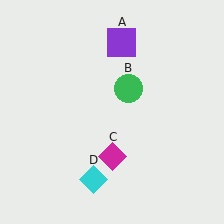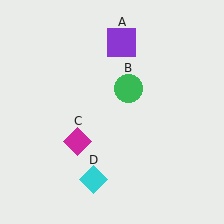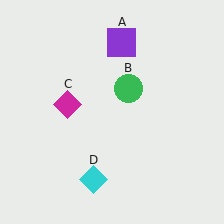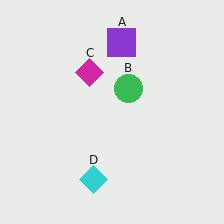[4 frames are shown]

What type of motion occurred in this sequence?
The magenta diamond (object C) rotated clockwise around the center of the scene.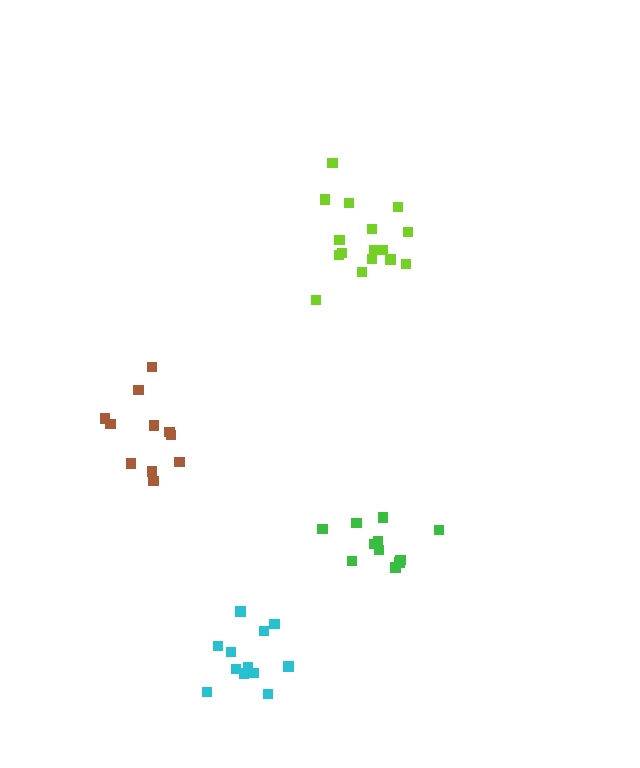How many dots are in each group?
Group 1: 11 dots, Group 2: 12 dots, Group 3: 11 dots, Group 4: 16 dots (50 total).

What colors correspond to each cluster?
The clusters are colored: green, cyan, brown, lime.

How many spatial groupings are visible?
There are 4 spatial groupings.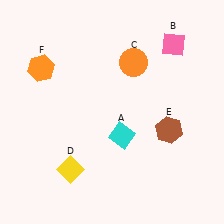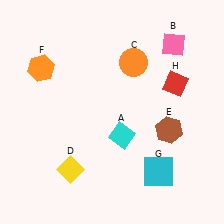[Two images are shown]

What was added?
A cyan square (G), a red diamond (H) were added in Image 2.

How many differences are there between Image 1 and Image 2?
There are 2 differences between the two images.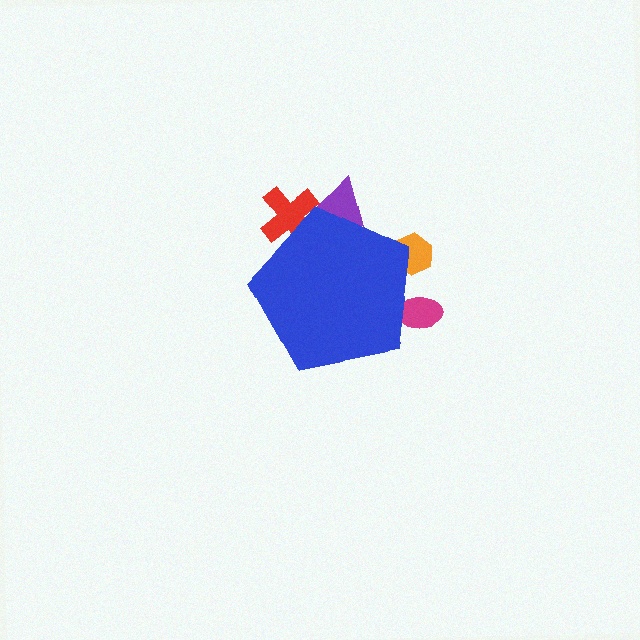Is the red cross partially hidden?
Yes, the red cross is partially hidden behind the blue pentagon.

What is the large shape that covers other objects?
A blue pentagon.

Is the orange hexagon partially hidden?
Yes, the orange hexagon is partially hidden behind the blue pentagon.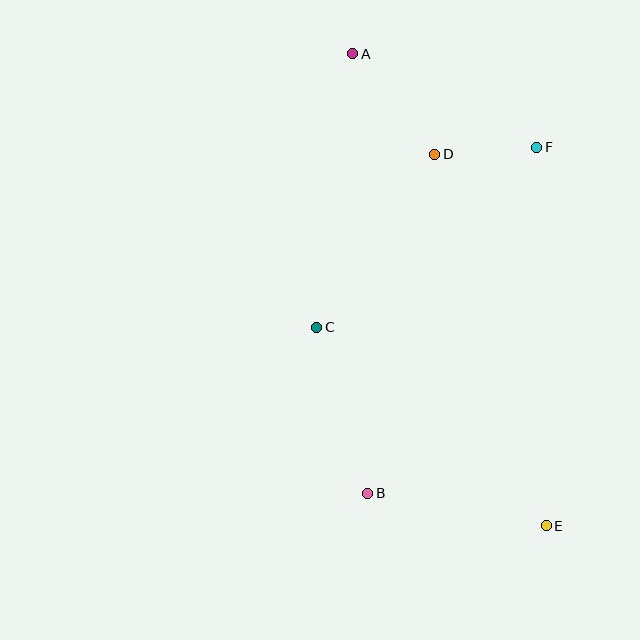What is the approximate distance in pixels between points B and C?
The distance between B and C is approximately 174 pixels.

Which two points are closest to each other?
Points D and F are closest to each other.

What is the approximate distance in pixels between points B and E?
The distance between B and E is approximately 182 pixels.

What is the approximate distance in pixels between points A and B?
The distance between A and B is approximately 440 pixels.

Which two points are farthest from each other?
Points A and E are farthest from each other.